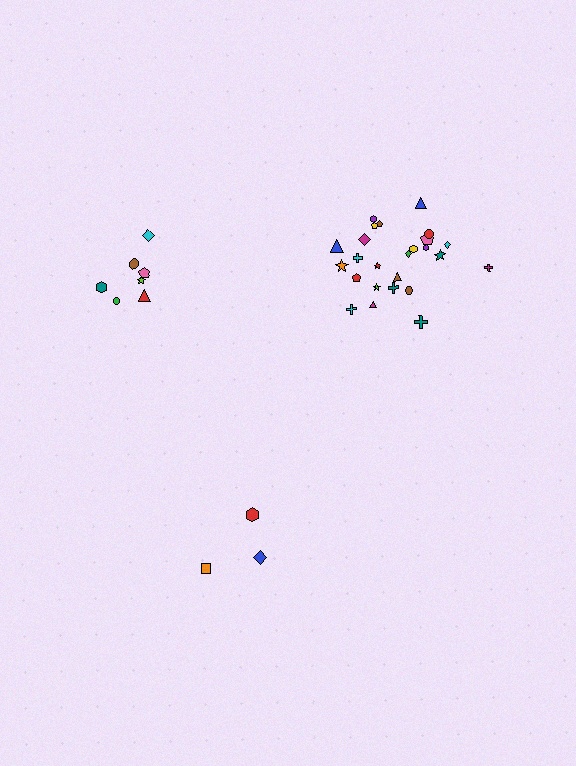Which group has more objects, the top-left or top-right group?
The top-right group.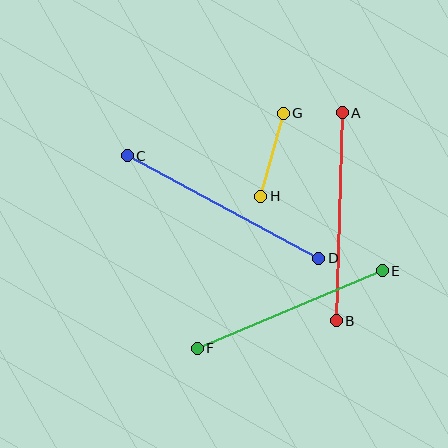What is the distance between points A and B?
The distance is approximately 208 pixels.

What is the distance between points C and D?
The distance is approximately 217 pixels.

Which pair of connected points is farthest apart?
Points C and D are farthest apart.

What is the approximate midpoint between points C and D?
The midpoint is at approximately (223, 207) pixels.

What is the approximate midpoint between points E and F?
The midpoint is at approximately (290, 310) pixels.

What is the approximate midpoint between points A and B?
The midpoint is at approximately (339, 217) pixels.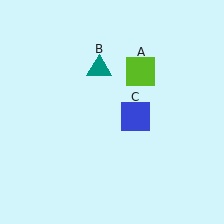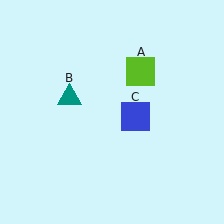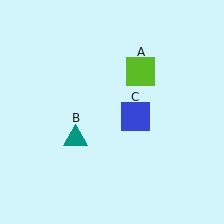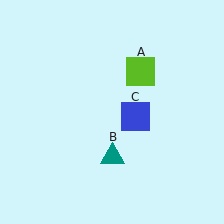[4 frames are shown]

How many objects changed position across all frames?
1 object changed position: teal triangle (object B).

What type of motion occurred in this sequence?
The teal triangle (object B) rotated counterclockwise around the center of the scene.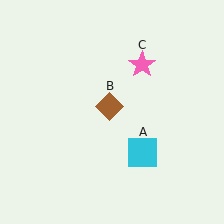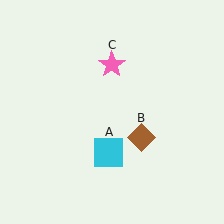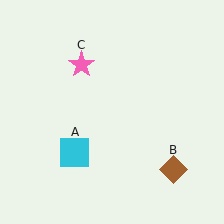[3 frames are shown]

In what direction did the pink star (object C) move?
The pink star (object C) moved left.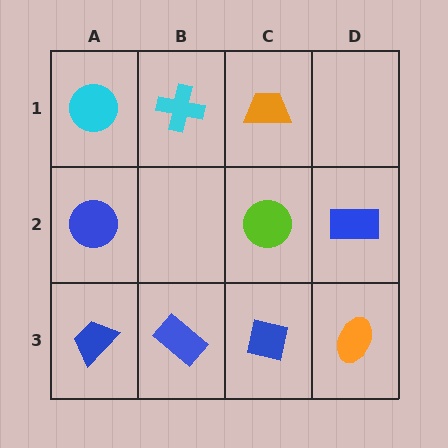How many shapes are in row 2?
3 shapes.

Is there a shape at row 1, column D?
No, that cell is empty.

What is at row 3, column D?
An orange ellipse.